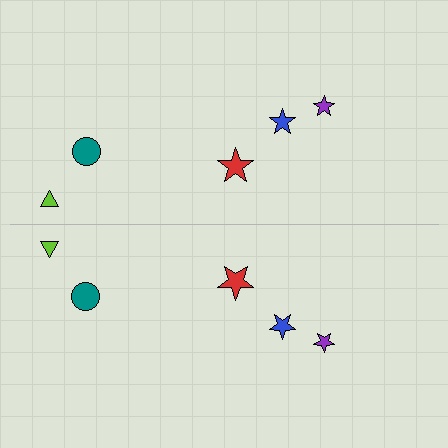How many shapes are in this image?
There are 10 shapes in this image.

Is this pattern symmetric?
Yes, this pattern has bilateral (reflection) symmetry.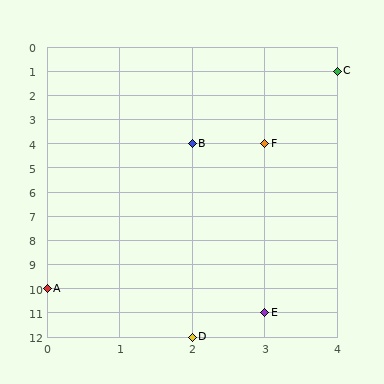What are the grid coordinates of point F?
Point F is at grid coordinates (3, 4).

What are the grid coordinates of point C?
Point C is at grid coordinates (4, 1).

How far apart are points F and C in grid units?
Points F and C are 1 column and 3 rows apart (about 3.2 grid units diagonally).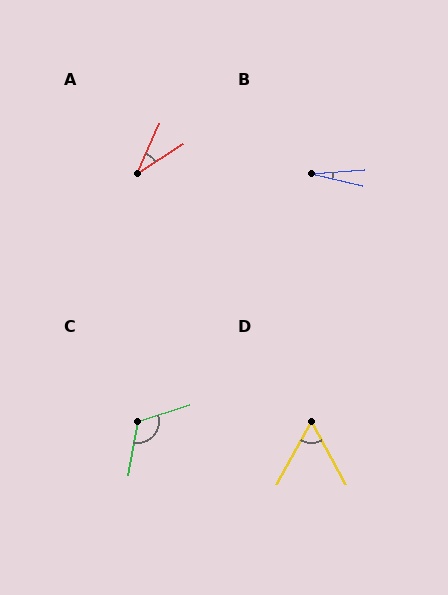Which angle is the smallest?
B, at approximately 18 degrees.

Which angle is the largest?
C, at approximately 117 degrees.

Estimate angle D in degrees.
Approximately 57 degrees.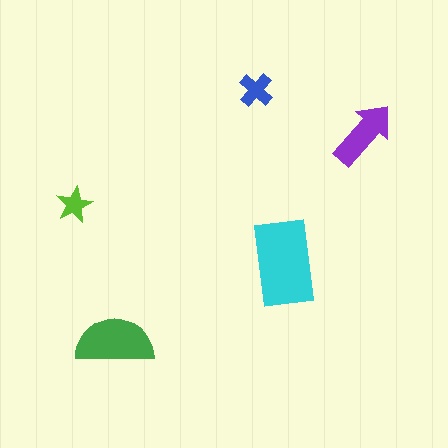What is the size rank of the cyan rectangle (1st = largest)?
1st.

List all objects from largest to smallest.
The cyan rectangle, the green semicircle, the purple arrow, the blue cross, the lime star.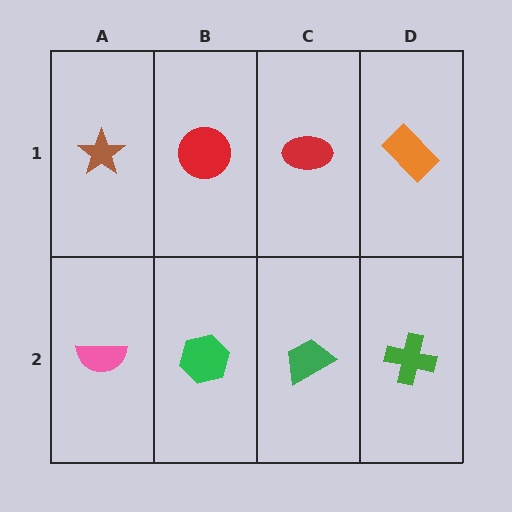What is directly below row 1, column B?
A green hexagon.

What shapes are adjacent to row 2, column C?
A red ellipse (row 1, column C), a green hexagon (row 2, column B), a green cross (row 2, column D).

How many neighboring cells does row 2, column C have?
3.